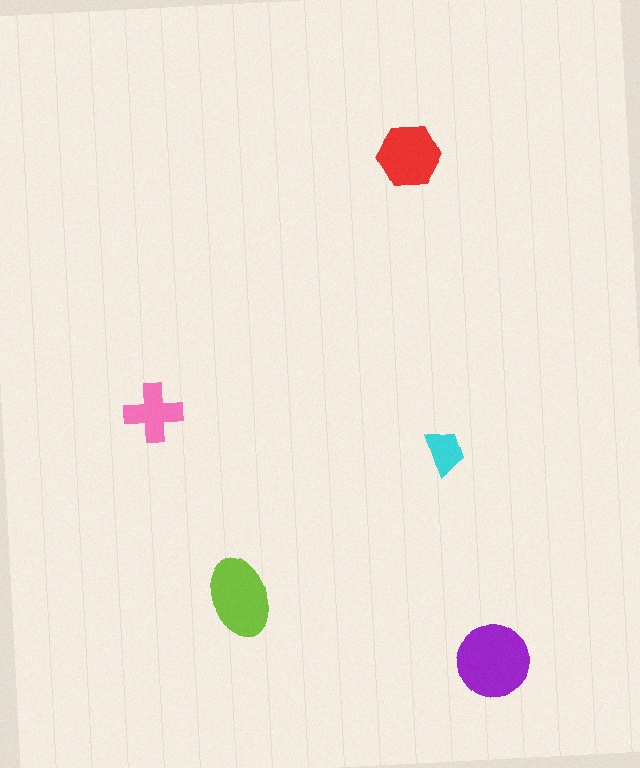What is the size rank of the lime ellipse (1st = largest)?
2nd.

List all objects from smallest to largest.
The cyan trapezoid, the pink cross, the red hexagon, the lime ellipse, the purple circle.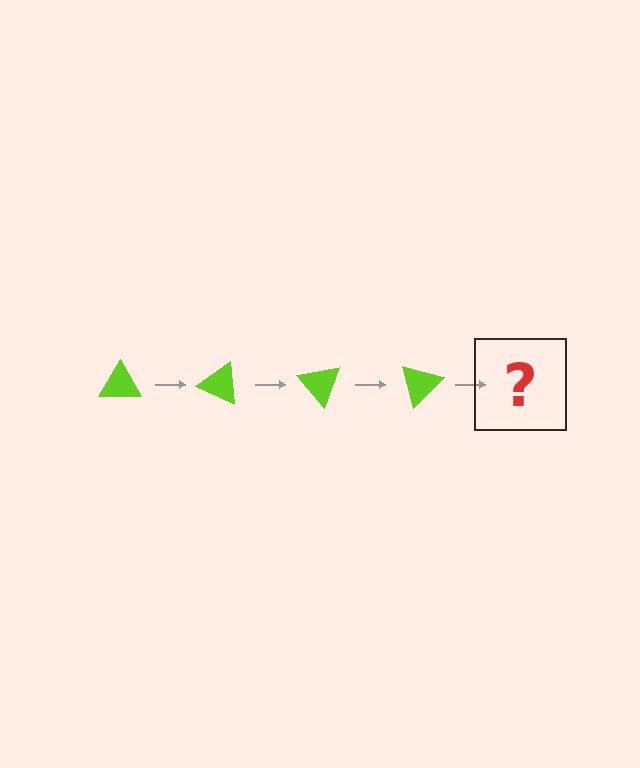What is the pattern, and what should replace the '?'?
The pattern is that the triangle rotates 25 degrees each step. The '?' should be a lime triangle rotated 100 degrees.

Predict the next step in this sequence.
The next step is a lime triangle rotated 100 degrees.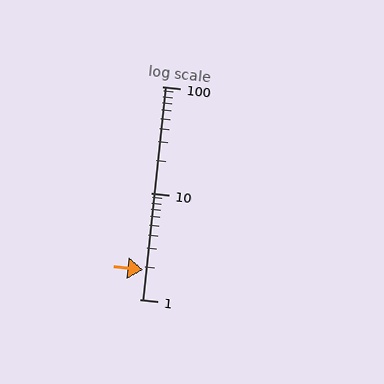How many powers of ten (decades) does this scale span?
The scale spans 2 decades, from 1 to 100.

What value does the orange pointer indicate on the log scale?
The pointer indicates approximately 1.9.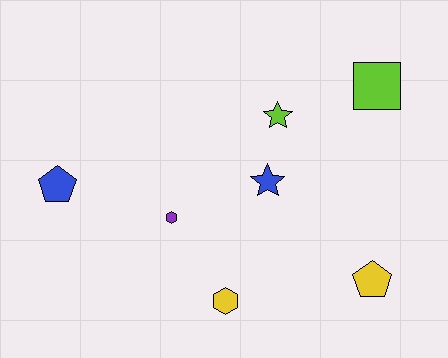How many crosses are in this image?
There are no crosses.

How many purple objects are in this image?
There is 1 purple object.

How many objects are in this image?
There are 7 objects.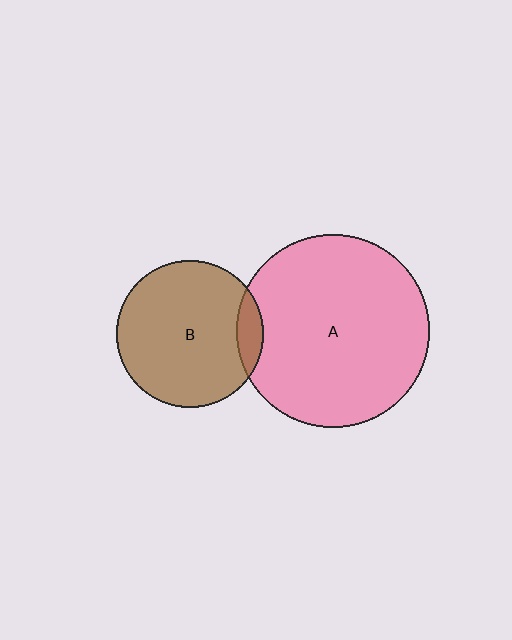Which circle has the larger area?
Circle A (pink).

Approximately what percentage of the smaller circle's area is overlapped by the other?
Approximately 10%.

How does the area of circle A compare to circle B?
Approximately 1.7 times.